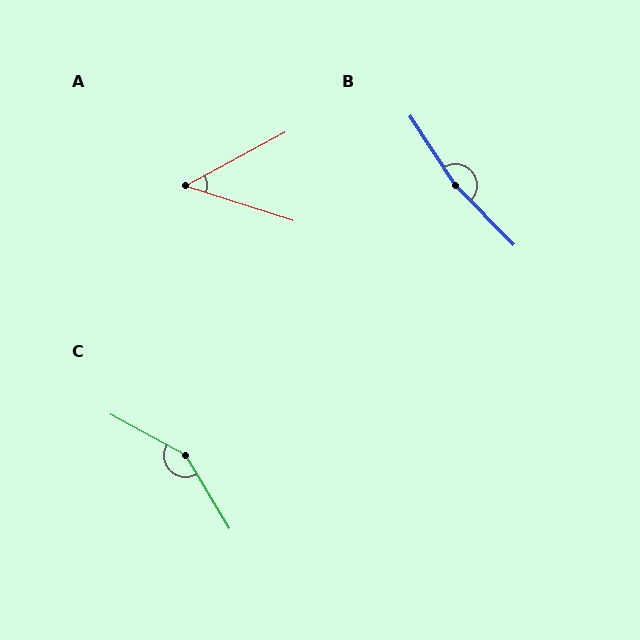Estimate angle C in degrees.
Approximately 149 degrees.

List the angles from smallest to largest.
A (46°), C (149°), B (169°).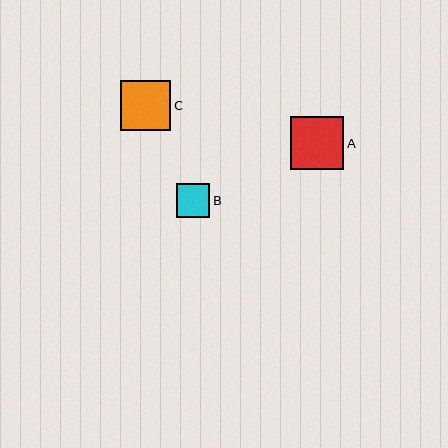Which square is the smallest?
Square B is the smallest with a size of approximately 34 pixels.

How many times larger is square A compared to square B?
Square A is approximately 1.6 times the size of square B.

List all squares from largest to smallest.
From largest to smallest: A, C, B.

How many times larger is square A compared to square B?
Square A is approximately 1.6 times the size of square B.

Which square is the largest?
Square A is the largest with a size of approximately 53 pixels.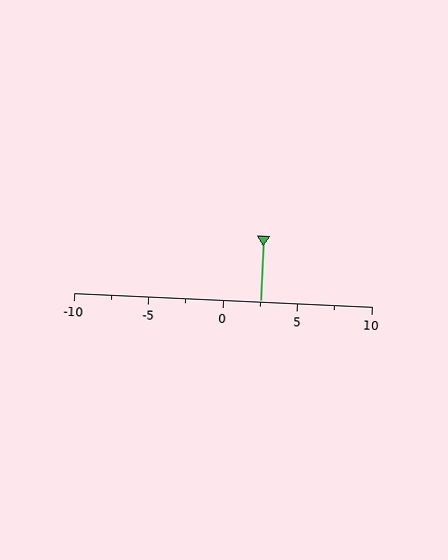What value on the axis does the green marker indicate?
The marker indicates approximately 2.5.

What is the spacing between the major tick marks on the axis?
The major ticks are spaced 5 apart.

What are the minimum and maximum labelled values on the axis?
The axis runs from -10 to 10.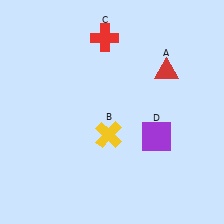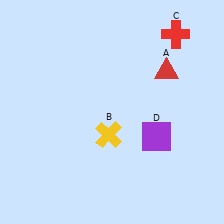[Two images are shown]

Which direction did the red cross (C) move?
The red cross (C) moved right.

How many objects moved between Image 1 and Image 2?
1 object moved between the two images.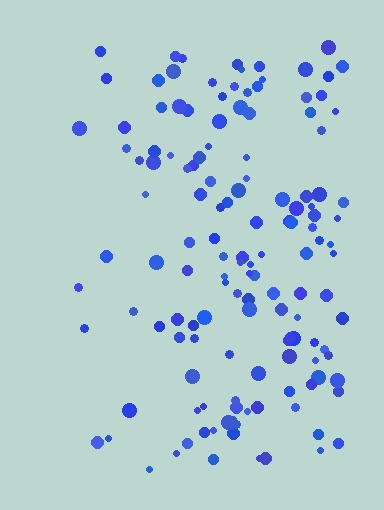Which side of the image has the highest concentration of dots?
The right.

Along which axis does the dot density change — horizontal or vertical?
Horizontal.